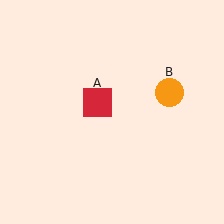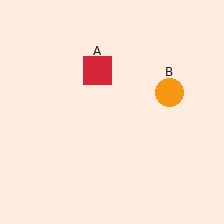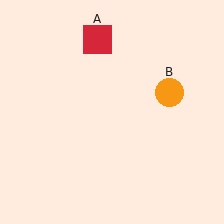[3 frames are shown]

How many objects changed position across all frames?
1 object changed position: red square (object A).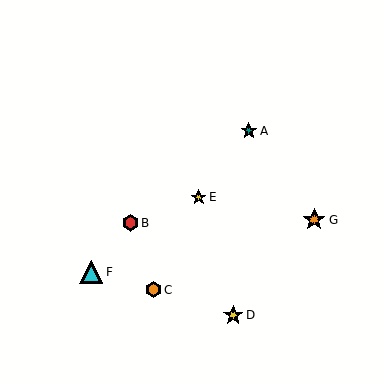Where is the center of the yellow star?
The center of the yellow star is at (233, 315).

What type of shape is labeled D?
Shape D is a yellow star.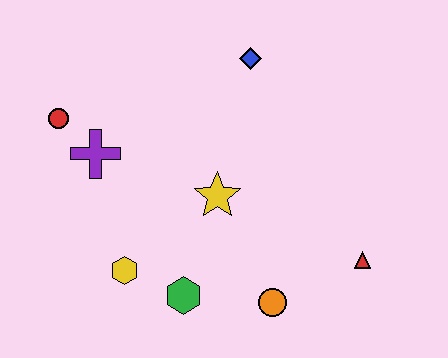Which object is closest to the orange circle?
The green hexagon is closest to the orange circle.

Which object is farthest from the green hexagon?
The blue diamond is farthest from the green hexagon.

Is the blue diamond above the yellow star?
Yes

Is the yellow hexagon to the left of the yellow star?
Yes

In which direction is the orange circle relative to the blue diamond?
The orange circle is below the blue diamond.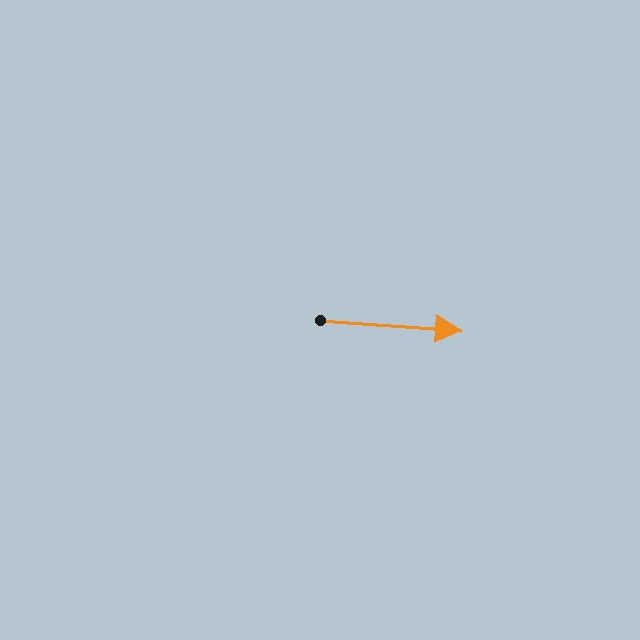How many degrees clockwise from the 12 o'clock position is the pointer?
Approximately 94 degrees.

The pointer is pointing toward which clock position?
Roughly 3 o'clock.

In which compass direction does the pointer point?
East.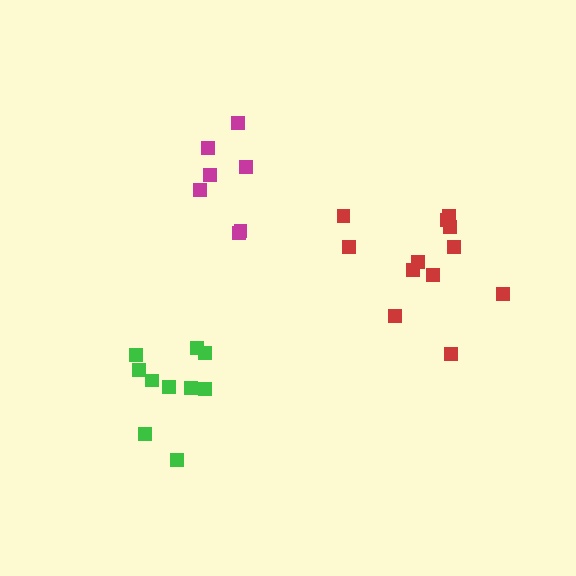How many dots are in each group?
Group 1: 10 dots, Group 2: 12 dots, Group 3: 7 dots (29 total).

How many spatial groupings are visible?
There are 3 spatial groupings.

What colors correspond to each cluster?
The clusters are colored: green, red, magenta.